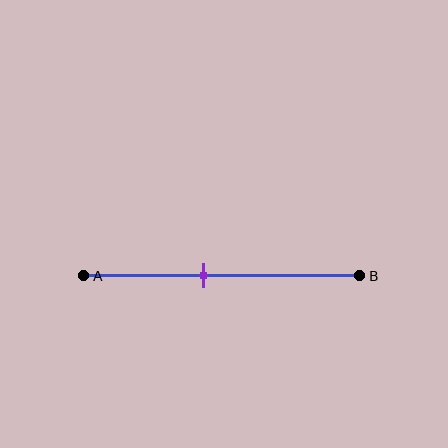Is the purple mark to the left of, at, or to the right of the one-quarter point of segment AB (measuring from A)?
The purple mark is to the right of the one-quarter point of segment AB.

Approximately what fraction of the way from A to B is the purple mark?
The purple mark is approximately 45% of the way from A to B.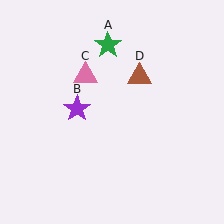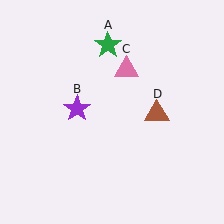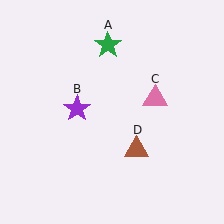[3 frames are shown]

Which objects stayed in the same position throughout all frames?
Green star (object A) and purple star (object B) remained stationary.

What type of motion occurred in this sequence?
The pink triangle (object C), brown triangle (object D) rotated clockwise around the center of the scene.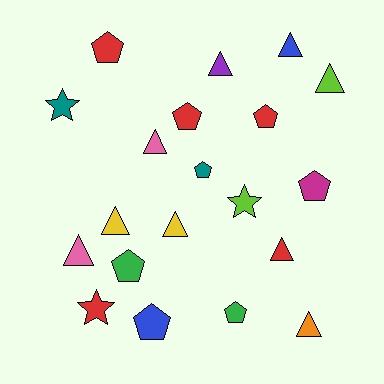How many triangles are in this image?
There are 9 triangles.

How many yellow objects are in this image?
There are 2 yellow objects.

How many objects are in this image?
There are 20 objects.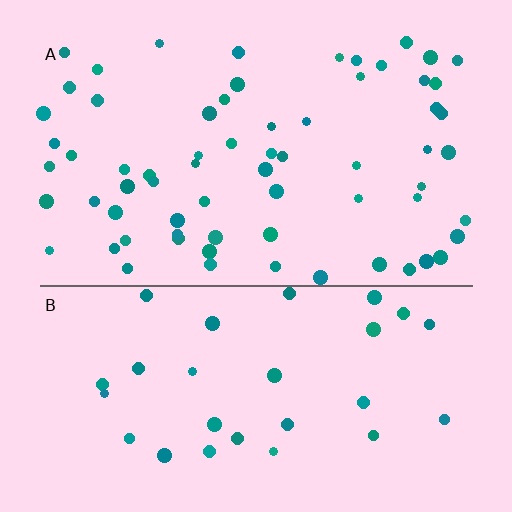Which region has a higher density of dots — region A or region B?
A (the top).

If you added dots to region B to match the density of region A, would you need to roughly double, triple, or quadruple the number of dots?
Approximately double.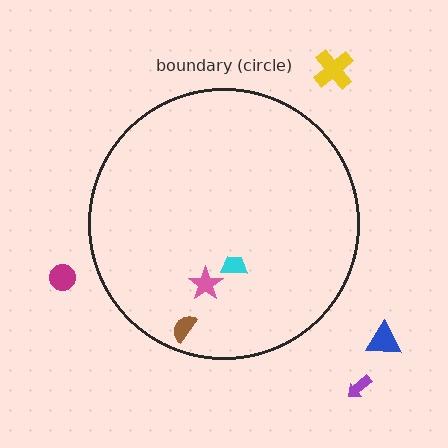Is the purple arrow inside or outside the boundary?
Outside.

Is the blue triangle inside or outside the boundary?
Outside.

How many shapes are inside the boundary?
3 inside, 4 outside.